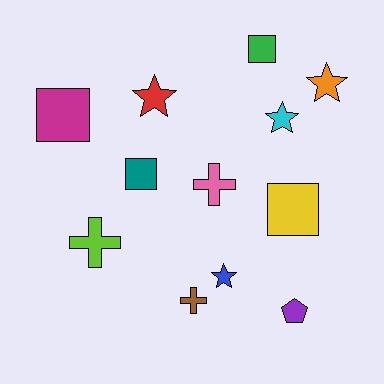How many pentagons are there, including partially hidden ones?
There is 1 pentagon.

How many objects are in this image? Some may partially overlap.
There are 12 objects.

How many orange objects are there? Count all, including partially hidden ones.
There is 1 orange object.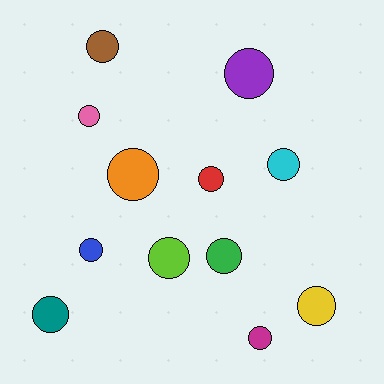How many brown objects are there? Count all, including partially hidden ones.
There is 1 brown object.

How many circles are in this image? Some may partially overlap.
There are 12 circles.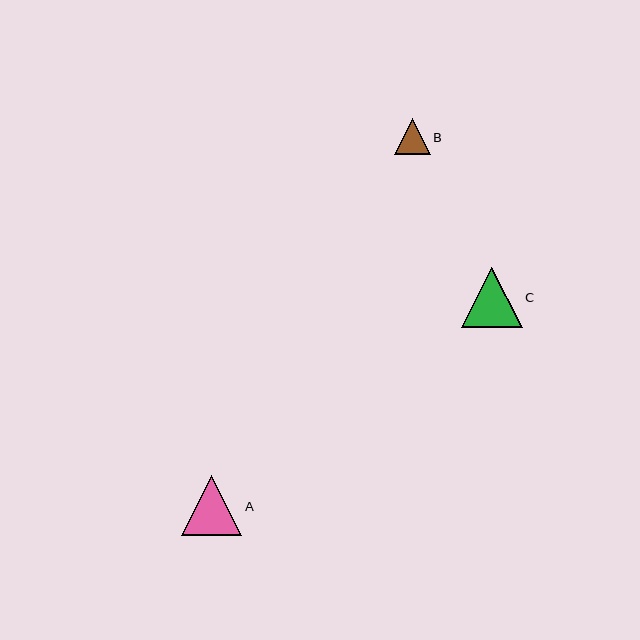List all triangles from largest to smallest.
From largest to smallest: C, A, B.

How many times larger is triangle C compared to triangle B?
Triangle C is approximately 1.7 times the size of triangle B.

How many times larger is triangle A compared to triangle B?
Triangle A is approximately 1.7 times the size of triangle B.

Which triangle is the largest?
Triangle C is the largest with a size of approximately 60 pixels.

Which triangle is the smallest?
Triangle B is the smallest with a size of approximately 36 pixels.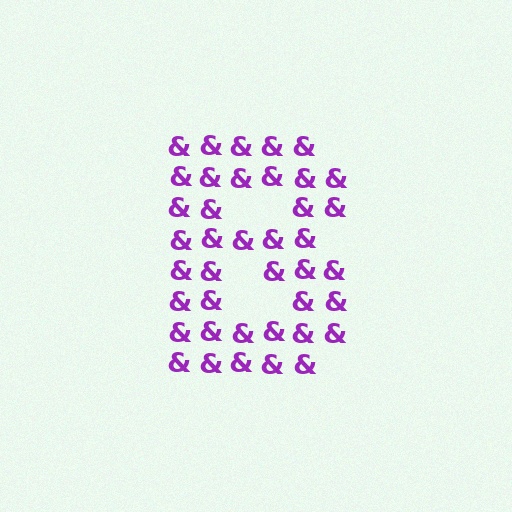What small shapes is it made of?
It is made of small ampersands.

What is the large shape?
The large shape is the letter B.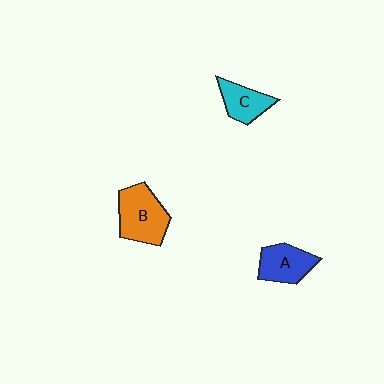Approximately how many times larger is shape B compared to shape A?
Approximately 1.3 times.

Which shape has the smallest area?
Shape C (cyan).